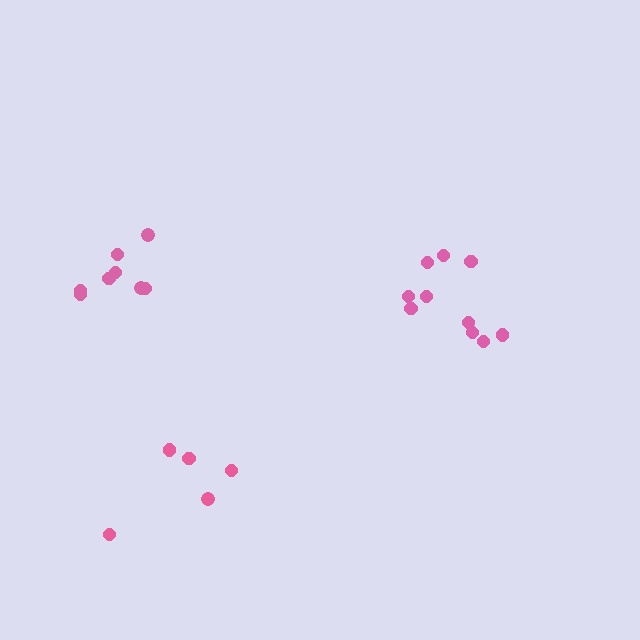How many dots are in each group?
Group 1: 10 dots, Group 2: 5 dots, Group 3: 8 dots (23 total).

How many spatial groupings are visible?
There are 3 spatial groupings.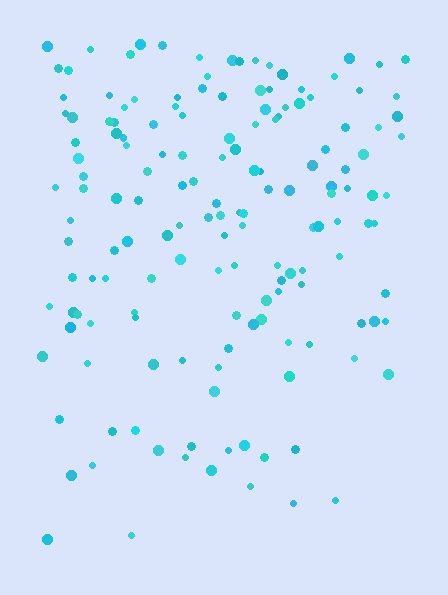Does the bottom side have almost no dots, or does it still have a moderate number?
Still a moderate number, just noticeably fewer than the top.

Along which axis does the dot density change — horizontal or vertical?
Vertical.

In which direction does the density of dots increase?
From bottom to top, with the top side densest.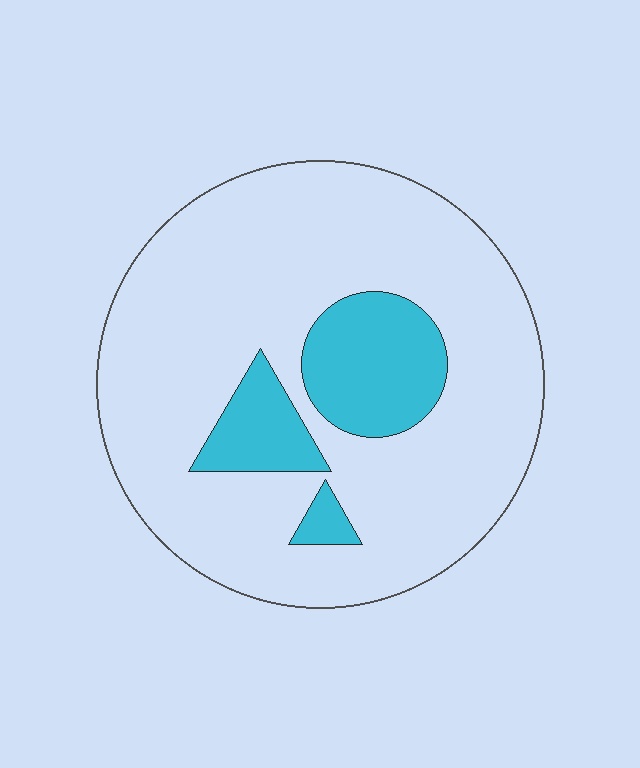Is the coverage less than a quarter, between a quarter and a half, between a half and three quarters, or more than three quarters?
Less than a quarter.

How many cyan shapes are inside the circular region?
3.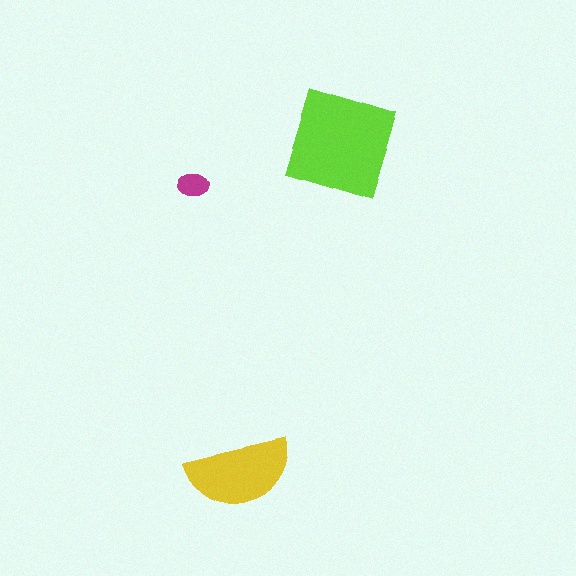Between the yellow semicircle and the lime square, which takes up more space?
The lime square.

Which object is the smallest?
The magenta ellipse.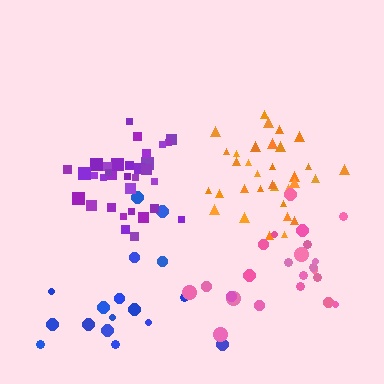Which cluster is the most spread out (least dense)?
Blue.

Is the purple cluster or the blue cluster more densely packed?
Purple.